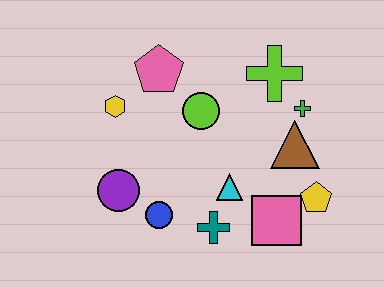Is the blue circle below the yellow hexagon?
Yes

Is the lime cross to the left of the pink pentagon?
No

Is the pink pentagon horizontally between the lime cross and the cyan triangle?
No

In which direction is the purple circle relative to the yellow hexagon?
The purple circle is below the yellow hexagon.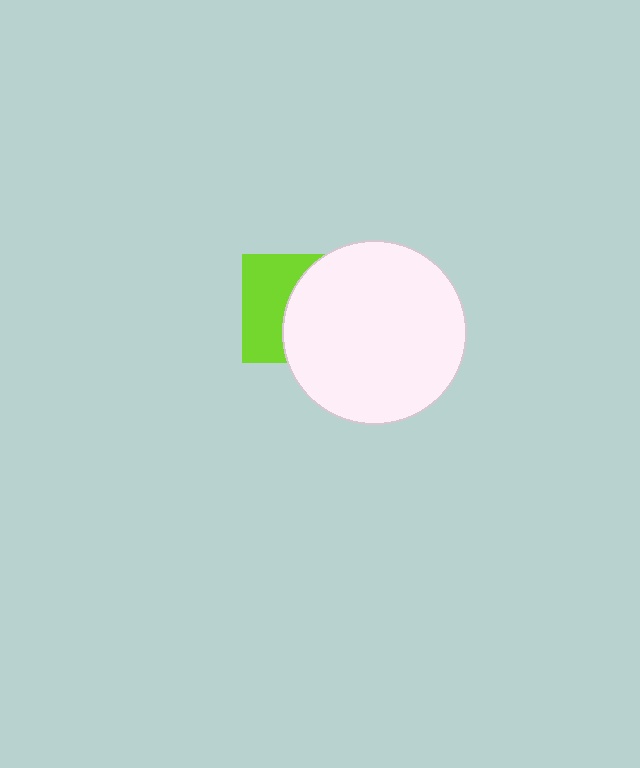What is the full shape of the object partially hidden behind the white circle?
The partially hidden object is a lime square.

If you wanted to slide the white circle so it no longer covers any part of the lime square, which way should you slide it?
Slide it right — that is the most direct way to separate the two shapes.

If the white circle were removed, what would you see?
You would see the complete lime square.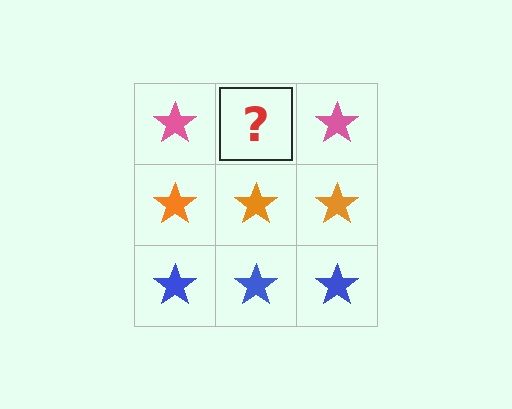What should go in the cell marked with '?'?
The missing cell should contain a pink star.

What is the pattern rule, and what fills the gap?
The rule is that each row has a consistent color. The gap should be filled with a pink star.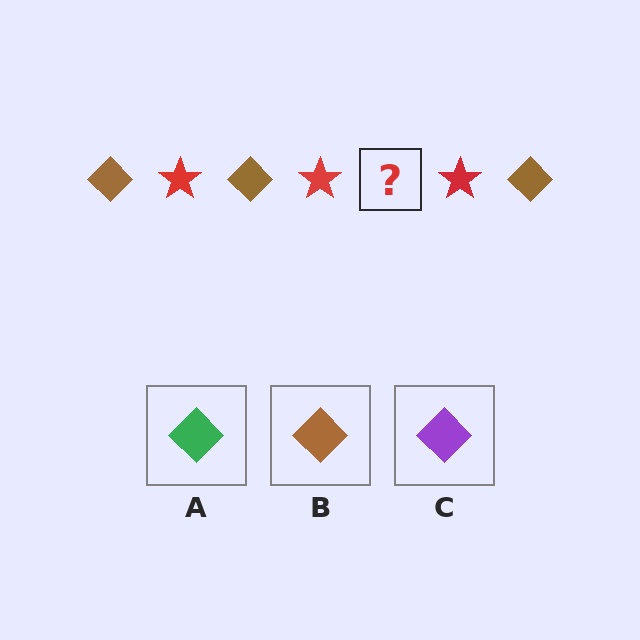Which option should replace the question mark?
Option B.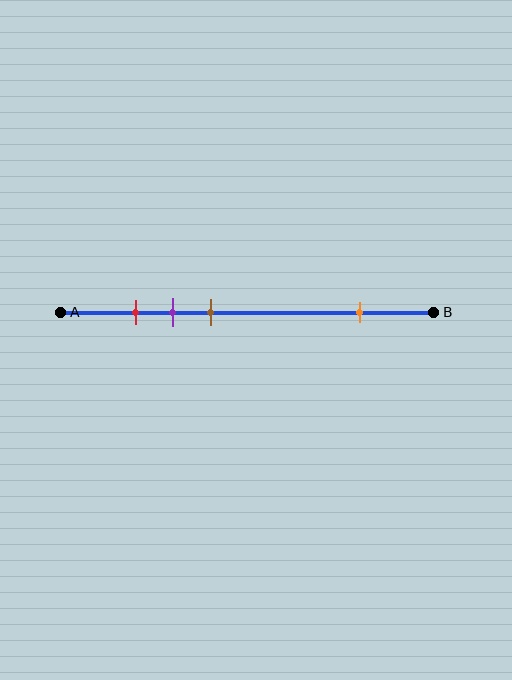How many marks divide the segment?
There are 4 marks dividing the segment.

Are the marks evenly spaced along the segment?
No, the marks are not evenly spaced.